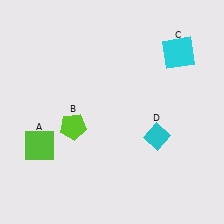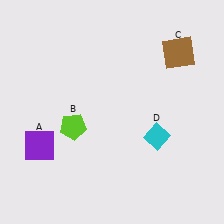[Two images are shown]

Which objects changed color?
A changed from lime to purple. C changed from cyan to brown.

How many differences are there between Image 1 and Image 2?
There are 2 differences between the two images.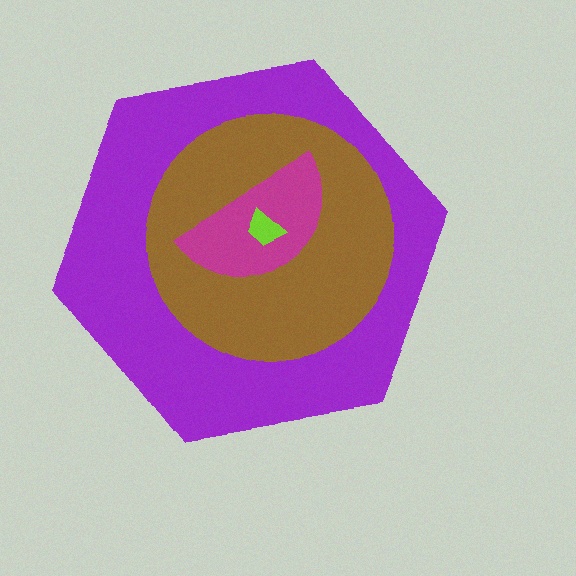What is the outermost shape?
The purple hexagon.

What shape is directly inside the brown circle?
The magenta semicircle.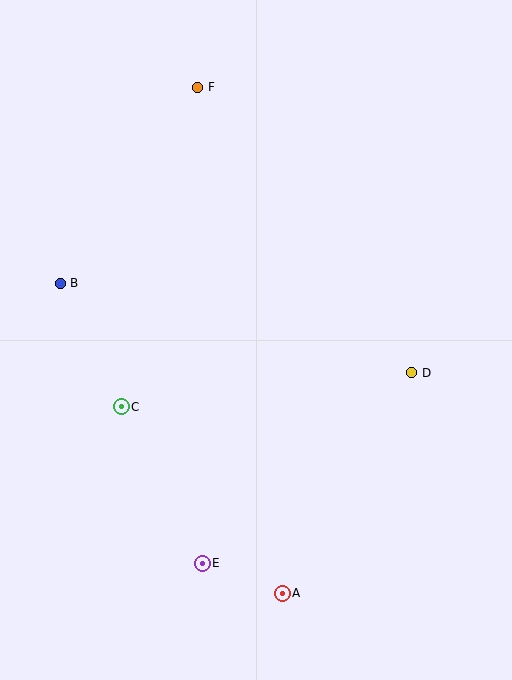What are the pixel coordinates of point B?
Point B is at (60, 283).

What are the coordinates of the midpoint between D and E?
The midpoint between D and E is at (307, 468).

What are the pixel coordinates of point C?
Point C is at (121, 407).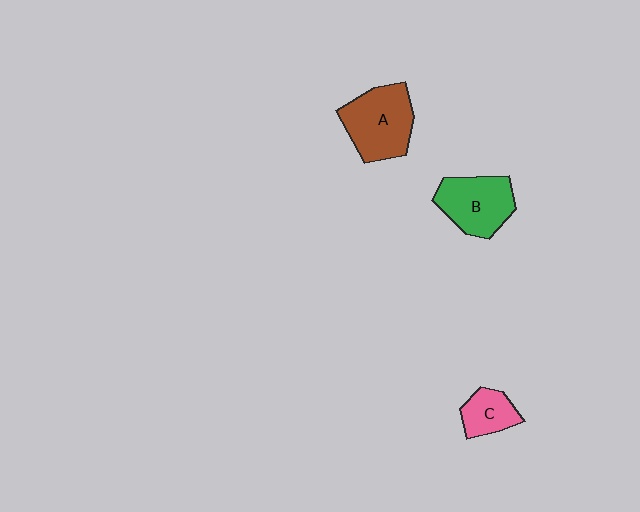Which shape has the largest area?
Shape A (brown).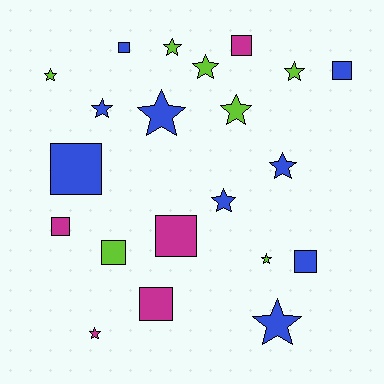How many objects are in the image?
There are 21 objects.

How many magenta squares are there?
There are 4 magenta squares.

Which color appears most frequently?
Blue, with 9 objects.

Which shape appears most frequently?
Star, with 12 objects.